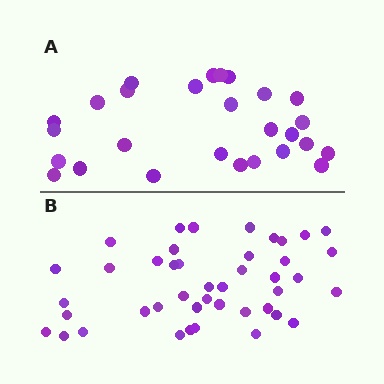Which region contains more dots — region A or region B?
Region B (the bottom region) has more dots.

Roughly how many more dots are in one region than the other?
Region B has approximately 15 more dots than region A.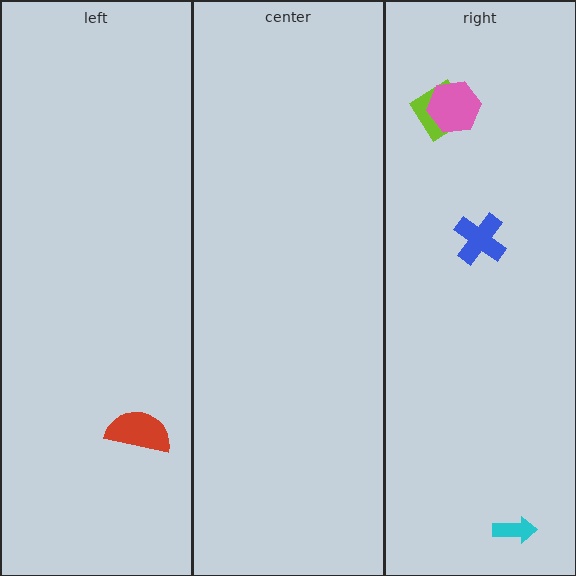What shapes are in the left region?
The red semicircle.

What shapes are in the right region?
The lime diamond, the blue cross, the pink hexagon, the cyan arrow.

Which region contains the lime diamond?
The right region.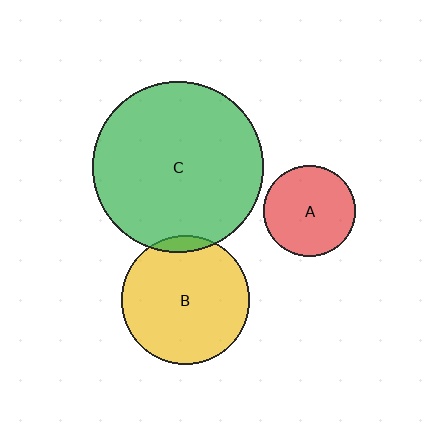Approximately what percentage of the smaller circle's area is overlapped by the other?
Approximately 5%.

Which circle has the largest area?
Circle C (green).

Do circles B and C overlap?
Yes.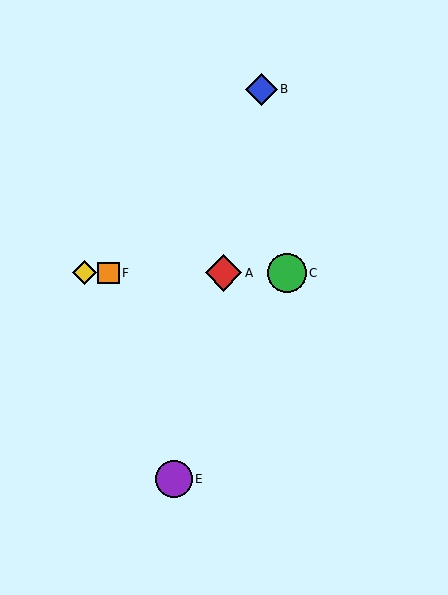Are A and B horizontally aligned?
No, A is at y≈273 and B is at y≈89.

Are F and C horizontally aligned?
Yes, both are at y≈273.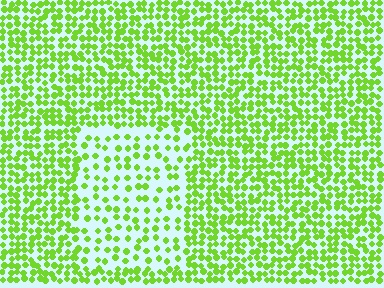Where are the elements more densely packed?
The elements are more densely packed outside the rectangle boundary.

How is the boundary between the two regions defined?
The boundary is defined by a change in element density (approximately 2.1x ratio). All elements are the same color, size, and shape.